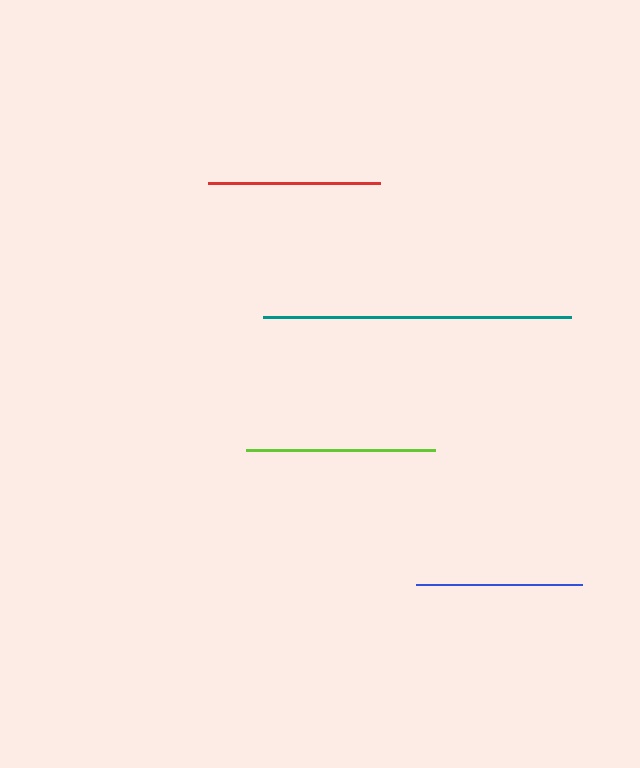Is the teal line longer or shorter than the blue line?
The teal line is longer than the blue line.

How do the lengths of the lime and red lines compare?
The lime and red lines are approximately the same length.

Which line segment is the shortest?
The blue line is the shortest at approximately 166 pixels.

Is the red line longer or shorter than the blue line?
The red line is longer than the blue line.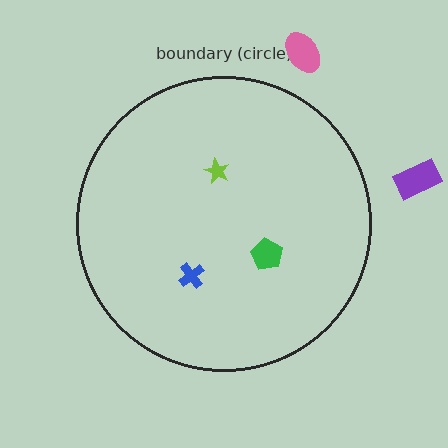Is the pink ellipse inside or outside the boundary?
Outside.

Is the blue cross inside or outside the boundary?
Inside.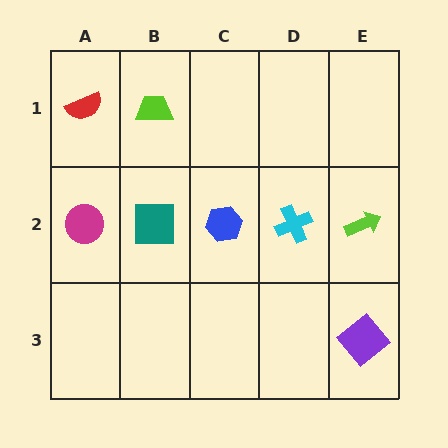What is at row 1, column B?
A lime trapezoid.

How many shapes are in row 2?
5 shapes.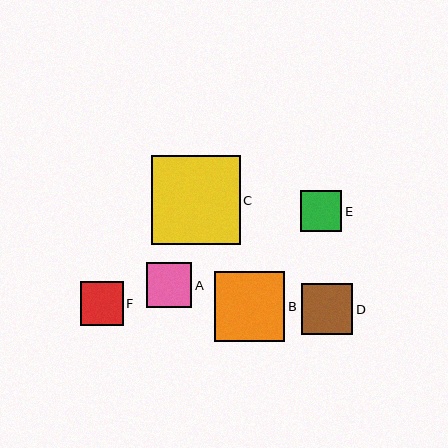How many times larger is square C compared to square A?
Square C is approximately 2.0 times the size of square A.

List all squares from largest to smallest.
From largest to smallest: C, B, D, A, F, E.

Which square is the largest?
Square C is the largest with a size of approximately 89 pixels.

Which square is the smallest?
Square E is the smallest with a size of approximately 41 pixels.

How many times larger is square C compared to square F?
Square C is approximately 2.1 times the size of square F.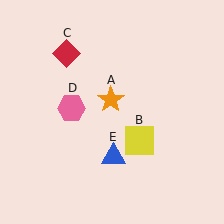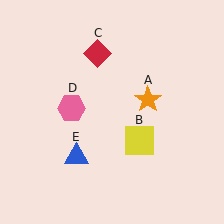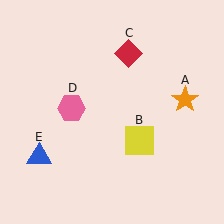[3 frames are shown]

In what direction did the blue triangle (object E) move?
The blue triangle (object E) moved left.